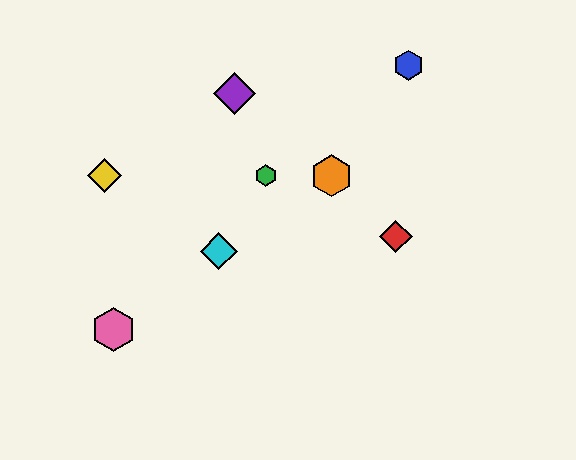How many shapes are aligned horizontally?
3 shapes (the green hexagon, the yellow diamond, the orange hexagon) are aligned horizontally.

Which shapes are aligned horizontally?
The green hexagon, the yellow diamond, the orange hexagon are aligned horizontally.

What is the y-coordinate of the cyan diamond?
The cyan diamond is at y≈251.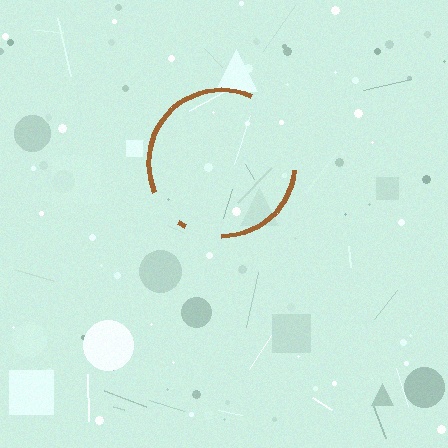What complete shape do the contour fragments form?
The contour fragments form a circle.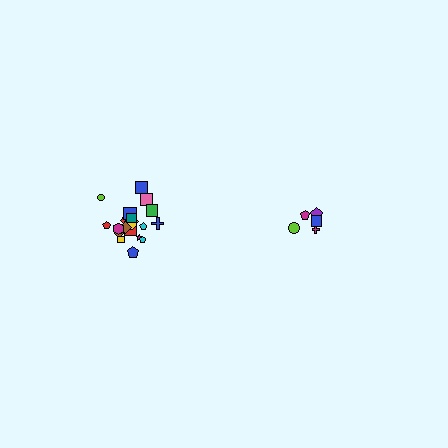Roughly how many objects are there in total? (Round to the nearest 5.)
Roughly 25 objects in total.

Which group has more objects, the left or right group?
The left group.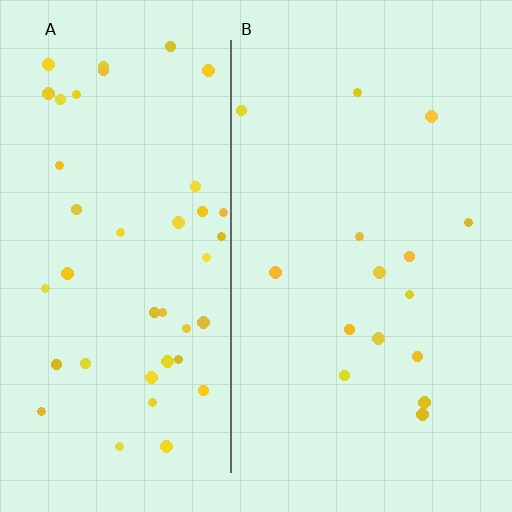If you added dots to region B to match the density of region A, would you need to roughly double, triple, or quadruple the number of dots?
Approximately triple.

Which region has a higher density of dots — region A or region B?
A (the left).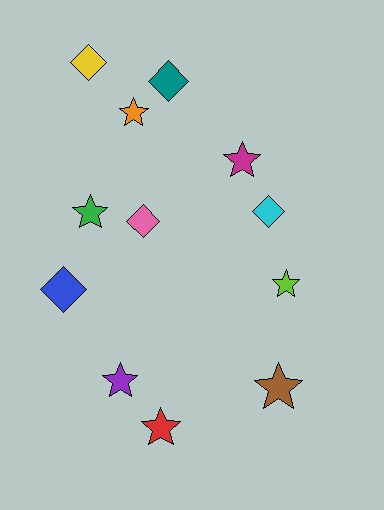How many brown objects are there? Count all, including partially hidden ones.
There is 1 brown object.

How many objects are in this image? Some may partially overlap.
There are 12 objects.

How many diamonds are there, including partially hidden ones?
There are 5 diamonds.